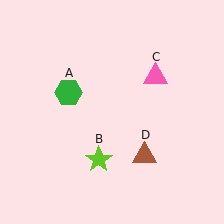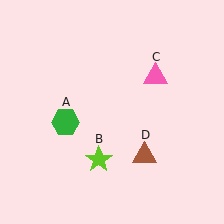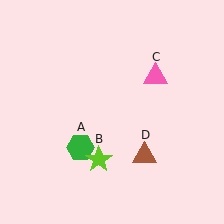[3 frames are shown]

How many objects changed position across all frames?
1 object changed position: green hexagon (object A).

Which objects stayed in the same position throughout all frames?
Lime star (object B) and pink triangle (object C) and brown triangle (object D) remained stationary.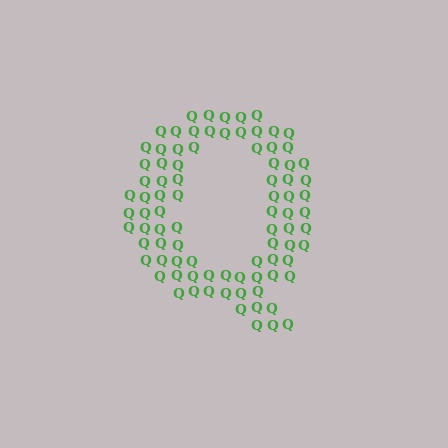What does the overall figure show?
The overall figure shows the letter Q.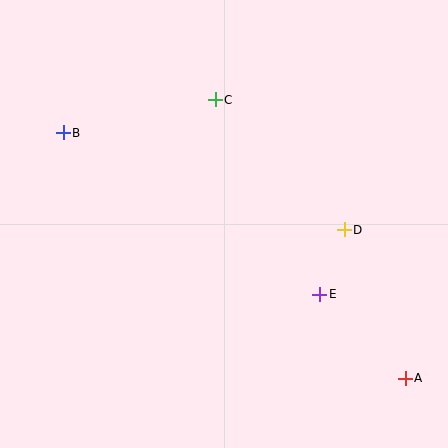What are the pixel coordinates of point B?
Point B is at (63, 133).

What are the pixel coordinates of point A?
Point A is at (405, 378).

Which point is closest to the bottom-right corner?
Point A is closest to the bottom-right corner.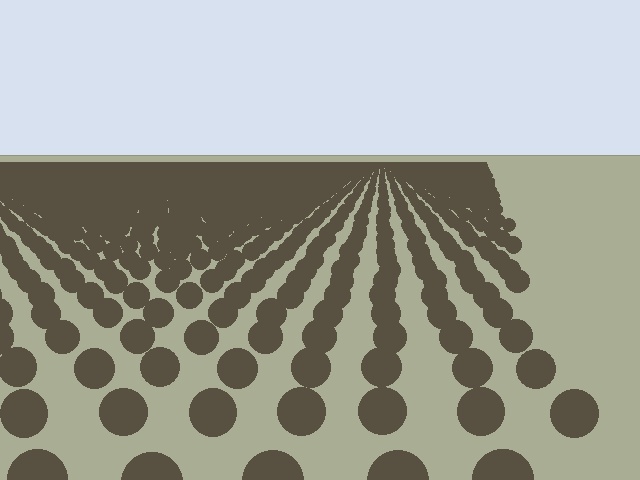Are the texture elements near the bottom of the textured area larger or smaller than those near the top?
Larger. Near the bottom, elements are closer to the viewer and appear at a bigger on-screen size.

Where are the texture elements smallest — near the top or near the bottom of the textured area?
Near the top.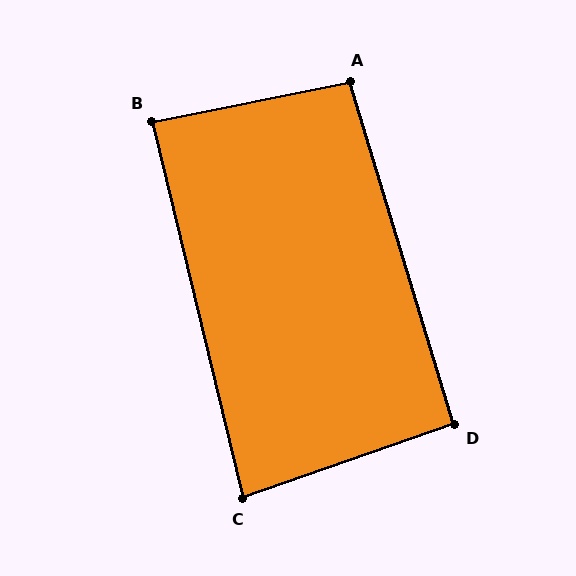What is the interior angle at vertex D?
Approximately 92 degrees (approximately right).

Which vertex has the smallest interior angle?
C, at approximately 84 degrees.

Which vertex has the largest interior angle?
A, at approximately 96 degrees.